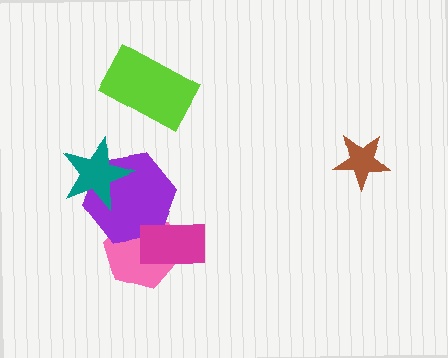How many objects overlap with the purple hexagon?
3 objects overlap with the purple hexagon.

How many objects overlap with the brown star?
0 objects overlap with the brown star.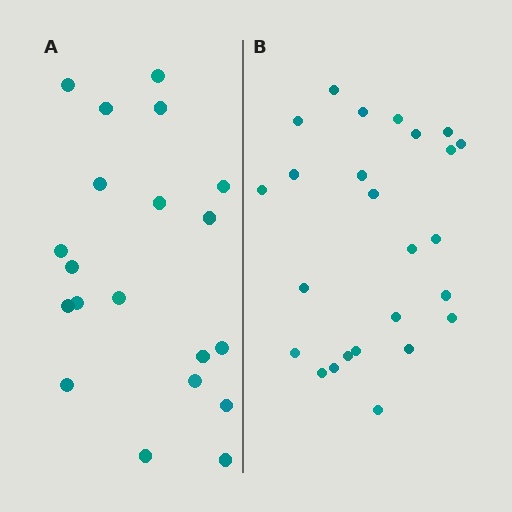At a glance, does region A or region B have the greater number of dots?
Region B (the right region) has more dots.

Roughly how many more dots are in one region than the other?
Region B has about 5 more dots than region A.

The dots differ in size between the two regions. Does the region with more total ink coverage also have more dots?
No. Region A has more total ink coverage because its dots are larger, but region B actually contains more individual dots. Total area can be misleading — the number of items is what matters here.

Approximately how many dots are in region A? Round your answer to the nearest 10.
About 20 dots.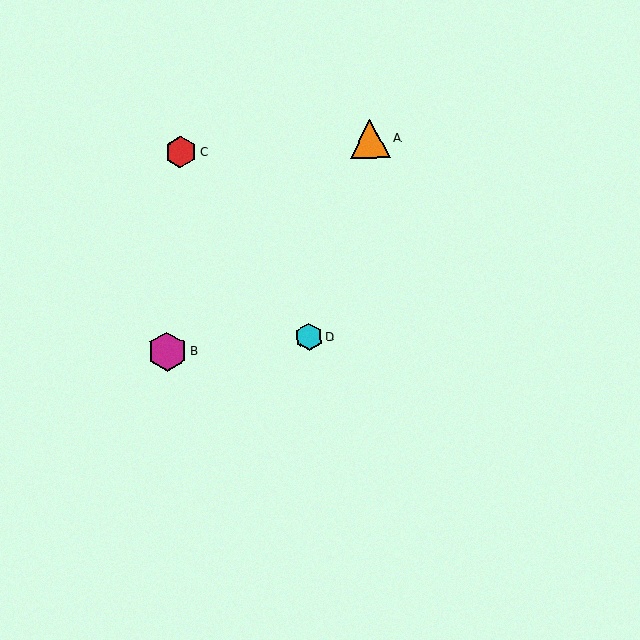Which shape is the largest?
The orange triangle (labeled A) is the largest.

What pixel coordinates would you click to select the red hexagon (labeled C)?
Click at (181, 152) to select the red hexagon C.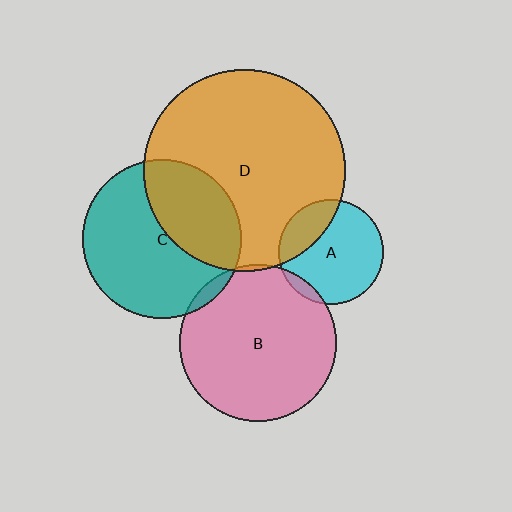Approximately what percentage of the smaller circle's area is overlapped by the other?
Approximately 5%.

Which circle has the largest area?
Circle D (orange).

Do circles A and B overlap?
Yes.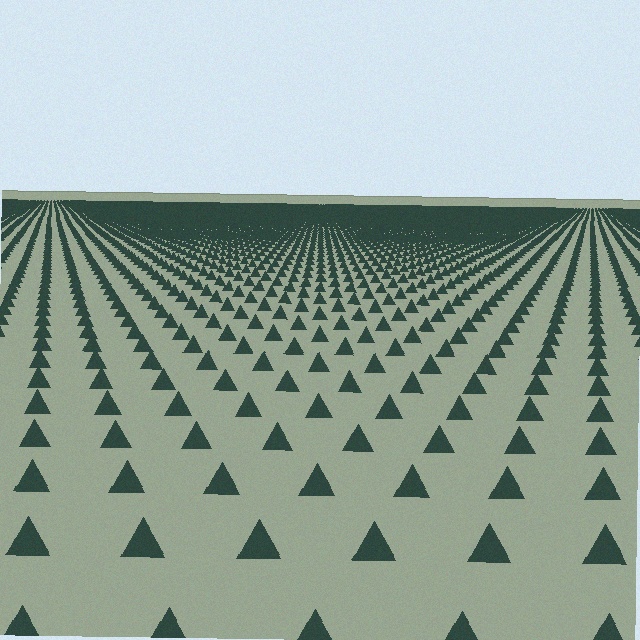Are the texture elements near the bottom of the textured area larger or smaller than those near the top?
Larger. Near the bottom, elements are closer to the viewer and appear at a bigger on-screen size.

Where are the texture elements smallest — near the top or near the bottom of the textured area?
Near the top.